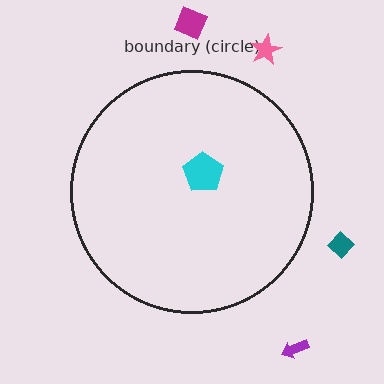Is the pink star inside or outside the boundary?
Outside.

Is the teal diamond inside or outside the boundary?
Outside.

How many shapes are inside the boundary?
1 inside, 4 outside.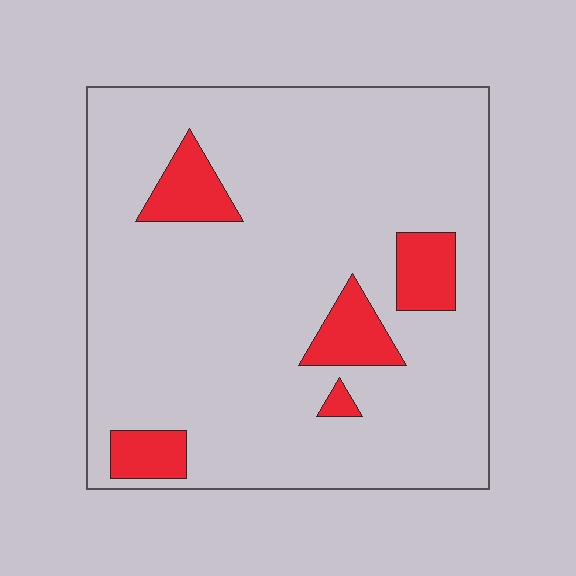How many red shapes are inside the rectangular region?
5.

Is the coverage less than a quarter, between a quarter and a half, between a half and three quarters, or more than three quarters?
Less than a quarter.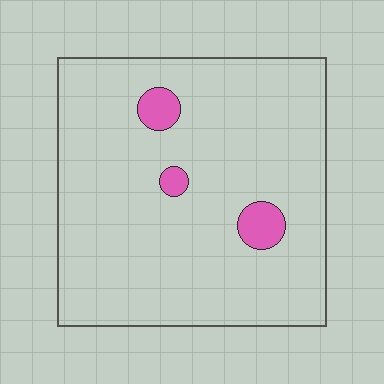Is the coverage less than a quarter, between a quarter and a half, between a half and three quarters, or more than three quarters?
Less than a quarter.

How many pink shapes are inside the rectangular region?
3.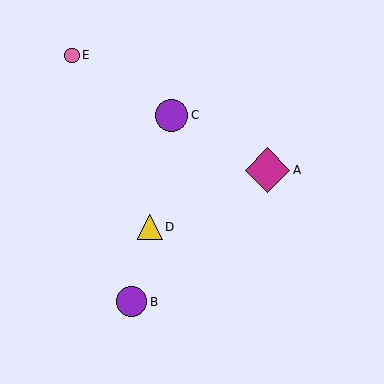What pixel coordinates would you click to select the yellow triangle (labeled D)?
Click at (150, 227) to select the yellow triangle D.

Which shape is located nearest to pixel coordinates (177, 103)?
The purple circle (labeled C) at (172, 115) is nearest to that location.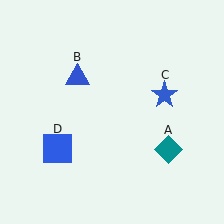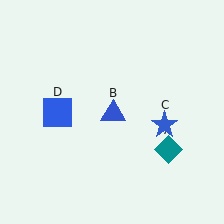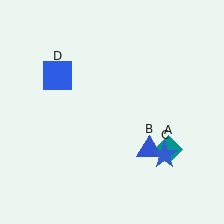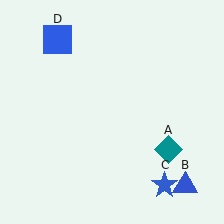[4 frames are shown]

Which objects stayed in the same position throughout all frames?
Teal diamond (object A) remained stationary.